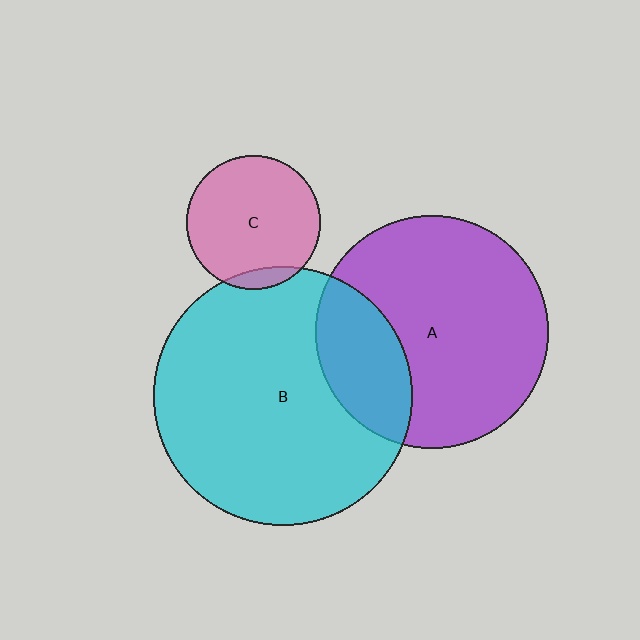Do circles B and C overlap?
Yes.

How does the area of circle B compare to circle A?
Approximately 1.2 times.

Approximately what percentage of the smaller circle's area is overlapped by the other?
Approximately 10%.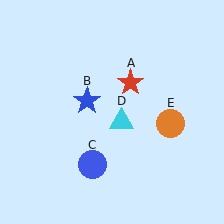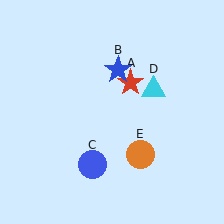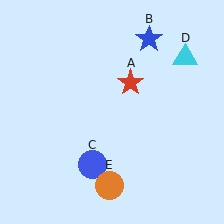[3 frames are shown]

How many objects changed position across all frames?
3 objects changed position: blue star (object B), cyan triangle (object D), orange circle (object E).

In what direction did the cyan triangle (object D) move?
The cyan triangle (object D) moved up and to the right.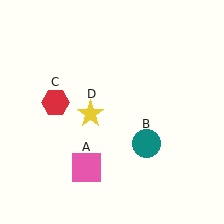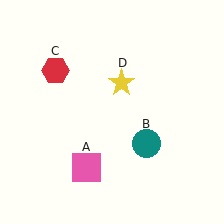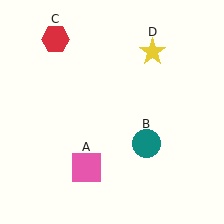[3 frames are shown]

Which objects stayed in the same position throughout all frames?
Pink square (object A) and teal circle (object B) remained stationary.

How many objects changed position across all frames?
2 objects changed position: red hexagon (object C), yellow star (object D).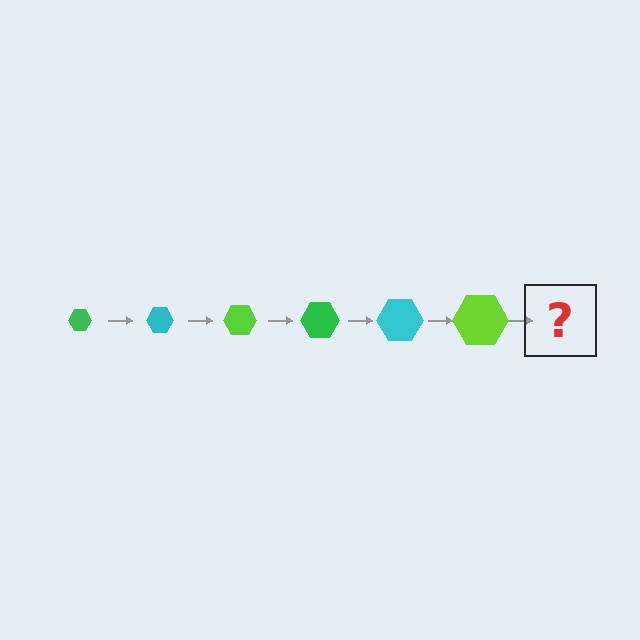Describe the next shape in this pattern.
It should be a green hexagon, larger than the previous one.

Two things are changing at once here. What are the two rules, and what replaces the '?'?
The two rules are that the hexagon grows larger each step and the color cycles through green, cyan, and lime. The '?' should be a green hexagon, larger than the previous one.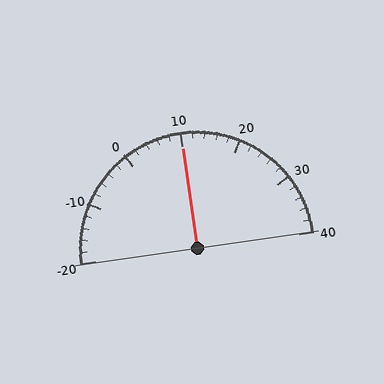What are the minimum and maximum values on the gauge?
The gauge ranges from -20 to 40.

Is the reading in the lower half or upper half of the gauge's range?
The reading is in the upper half of the range (-20 to 40).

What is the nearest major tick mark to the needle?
The nearest major tick mark is 10.